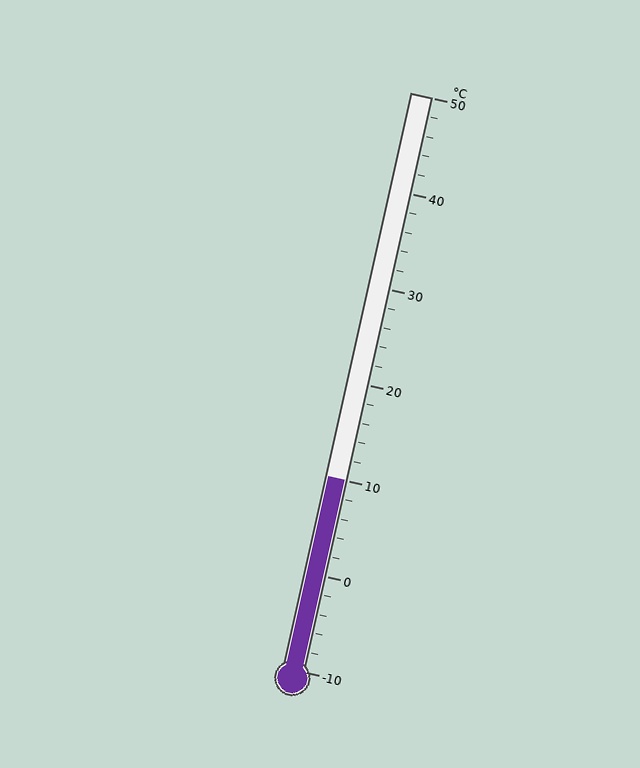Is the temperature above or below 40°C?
The temperature is below 40°C.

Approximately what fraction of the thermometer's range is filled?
The thermometer is filled to approximately 35% of its range.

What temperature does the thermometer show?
The thermometer shows approximately 10°C.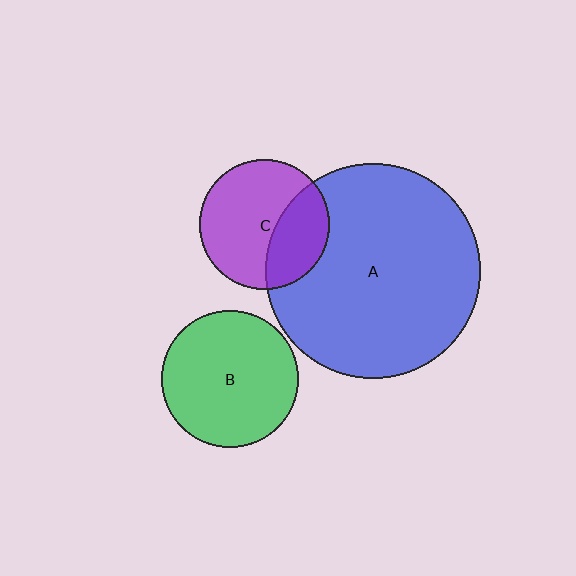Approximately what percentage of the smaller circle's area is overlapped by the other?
Approximately 35%.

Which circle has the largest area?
Circle A (blue).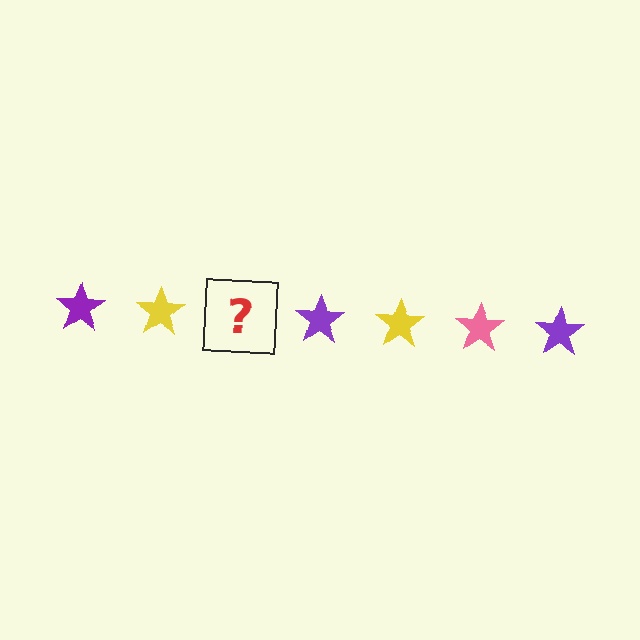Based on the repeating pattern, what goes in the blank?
The blank should be a pink star.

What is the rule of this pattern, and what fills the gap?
The rule is that the pattern cycles through purple, yellow, pink stars. The gap should be filled with a pink star.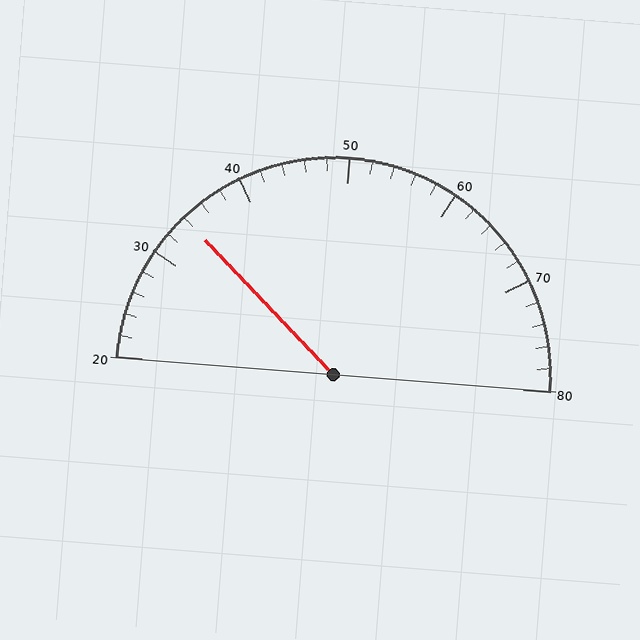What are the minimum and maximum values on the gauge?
The gauge ranges from 20 to 80.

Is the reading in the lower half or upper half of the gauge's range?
The reading is in the lower half of the range (20 to 80).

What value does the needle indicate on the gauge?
The needle indicates approximately 34.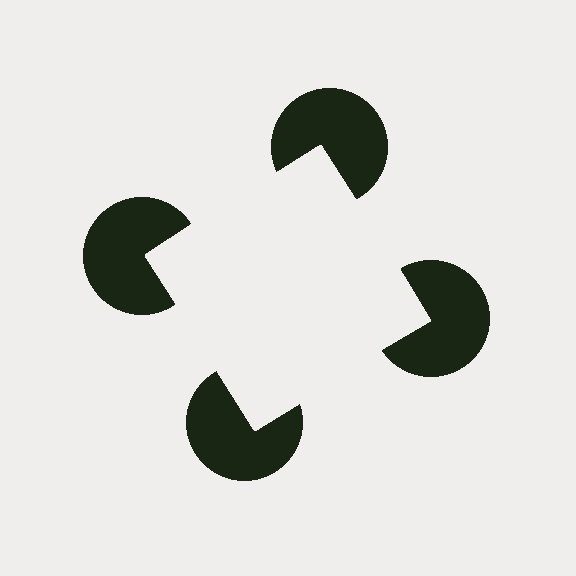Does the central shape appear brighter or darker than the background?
It typically appears slightly brighter than the background, even though no actual brightness change is drawn.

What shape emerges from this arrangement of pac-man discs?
An illusory square — its edges are inferred from the aligned wedge cuts in the pac-man discs, not physically drawn.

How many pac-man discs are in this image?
There are 4 — one at each vertex of the illusory square.